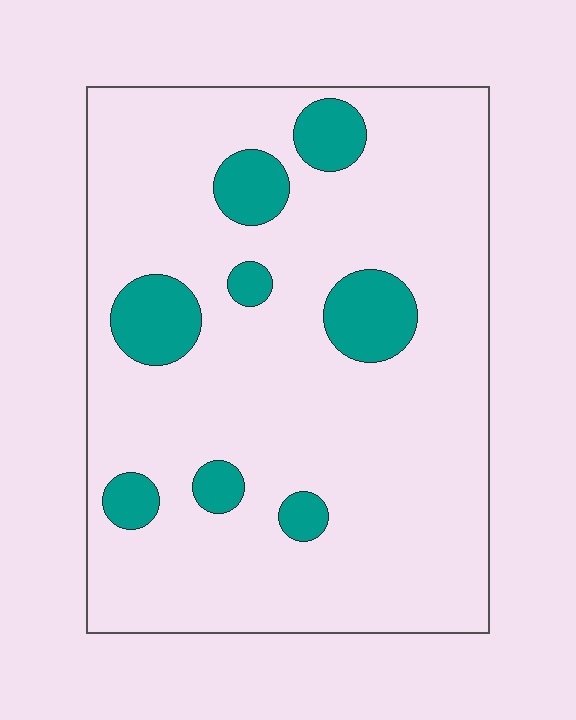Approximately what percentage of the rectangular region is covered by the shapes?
Approximately 15%.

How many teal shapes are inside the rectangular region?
8.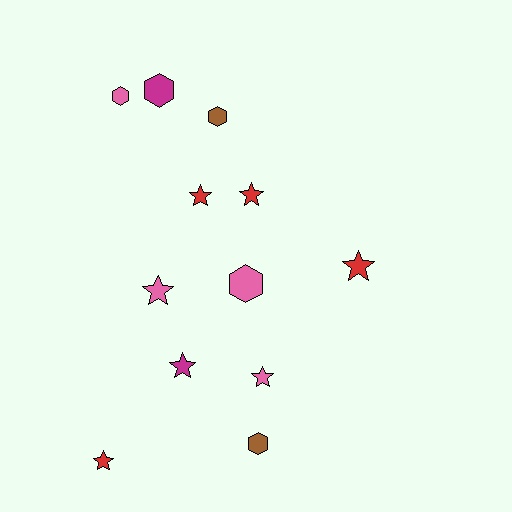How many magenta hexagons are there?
There is 1 magenta hexagon.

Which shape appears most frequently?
Star, with 7 objects.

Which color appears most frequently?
Pink, with 4 objects.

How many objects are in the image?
There are 12 objects.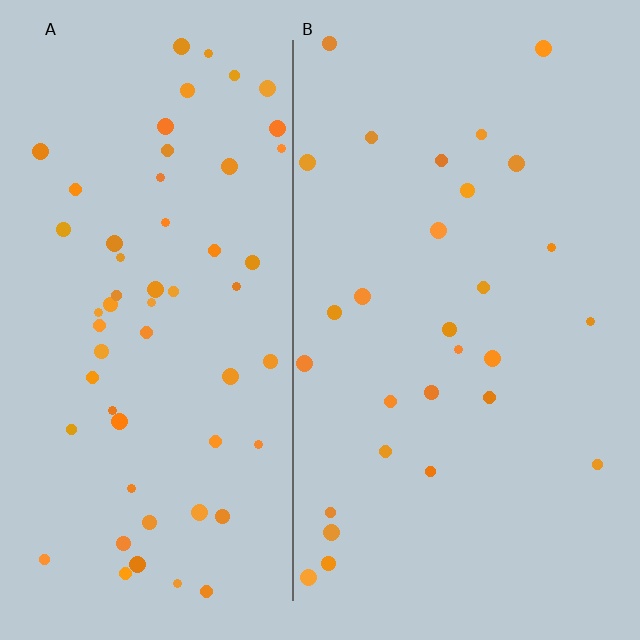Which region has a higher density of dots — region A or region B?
A (the left).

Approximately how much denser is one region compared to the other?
Approximately 2.1× — region A over region B.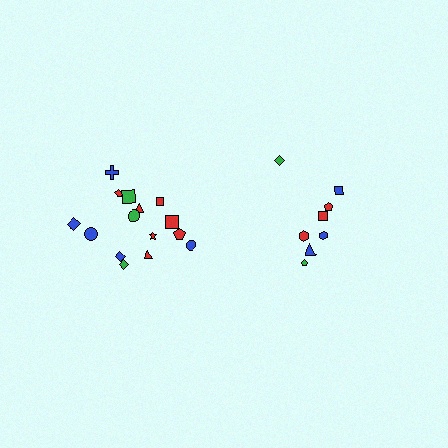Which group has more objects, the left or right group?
The left group.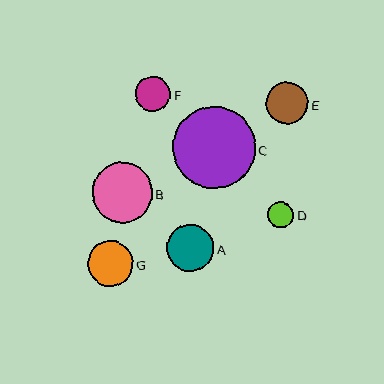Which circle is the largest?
Circle C is the largest with a size of approximately 83 pixels.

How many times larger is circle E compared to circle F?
Circle E is approximately 1.2 times the size of circle F.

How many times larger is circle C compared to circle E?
Circle C is approximately 1.9 times the size of circle E.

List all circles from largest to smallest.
From largest to smallest: C, B, A, G, E, F, D.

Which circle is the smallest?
Circle D is the smallest with a size of approximately 26 pixels.